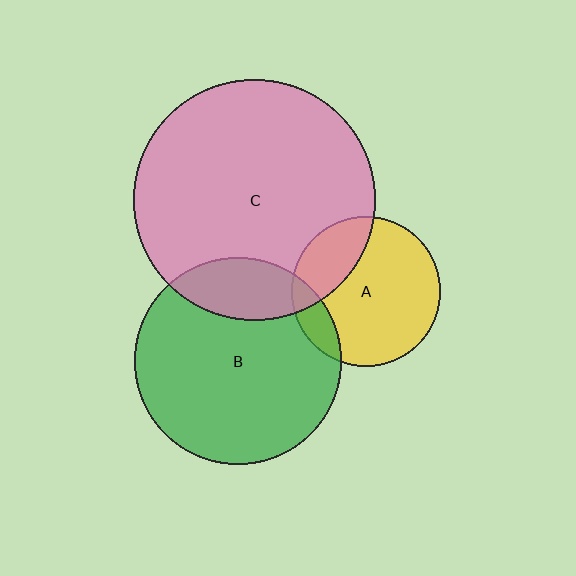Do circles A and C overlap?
Yes.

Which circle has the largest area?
Circle C (pink).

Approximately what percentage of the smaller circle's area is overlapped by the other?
Approximately 25%.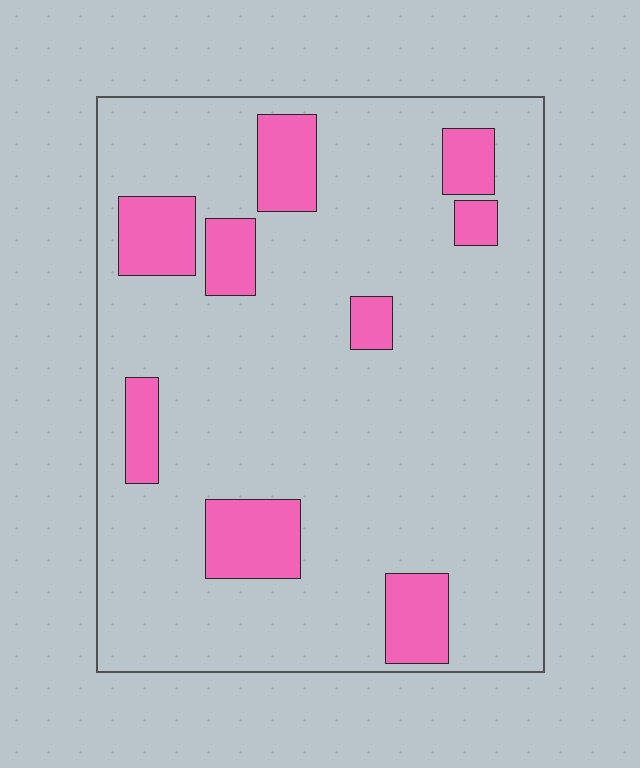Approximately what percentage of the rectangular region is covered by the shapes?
Approximately 15%.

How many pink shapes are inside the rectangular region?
9.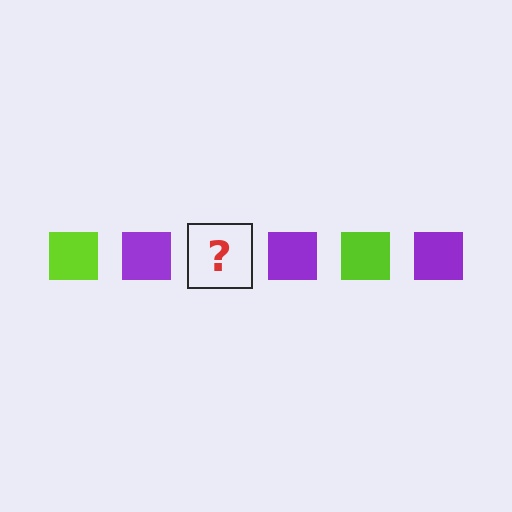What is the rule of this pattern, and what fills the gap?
The rule is that the pattern cycles through lime, purple squares. The gap should be filled with a lime square.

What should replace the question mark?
The question mark should be replaced with a lime square.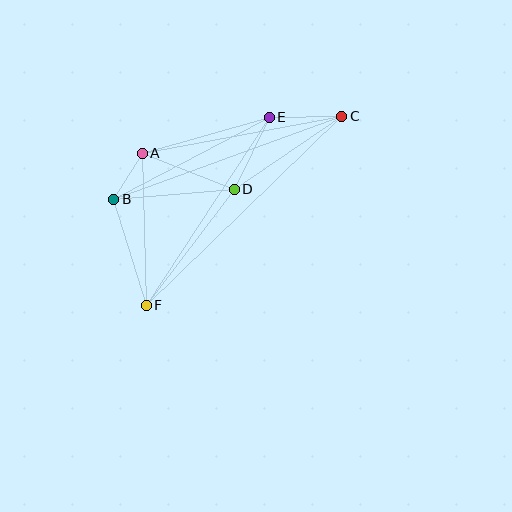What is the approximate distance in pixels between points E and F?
The distance between E and F is approximately 225 pixels.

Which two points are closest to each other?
Points A and B are closest to each other.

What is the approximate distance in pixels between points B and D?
The distance between B and D is approximately 121 pixels.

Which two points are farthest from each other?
Points C and F are farthest from each other.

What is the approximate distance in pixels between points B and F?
The distance between B and F is approximately 111 pixels.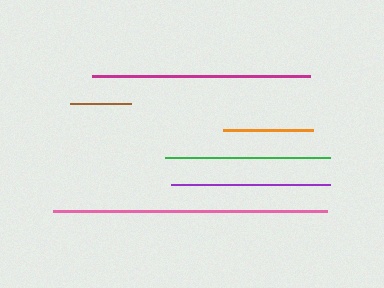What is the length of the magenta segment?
The magenta segment is approximately 219 pixels long.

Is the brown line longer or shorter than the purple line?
The purple line is longer than the brown line.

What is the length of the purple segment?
The purple segment is approximately 160 pixels long.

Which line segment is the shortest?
The brown line is the shortest at approximately 61 pixels.